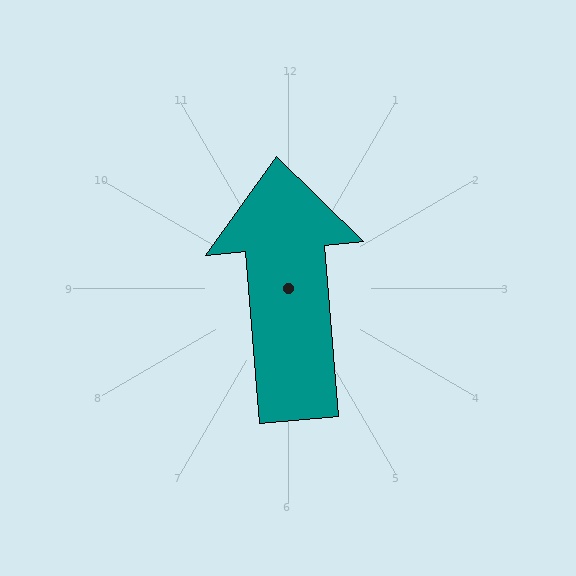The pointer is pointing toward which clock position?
Roughly 12 o'clock.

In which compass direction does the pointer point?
North.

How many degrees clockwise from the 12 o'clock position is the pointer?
Approximately 355 degrees.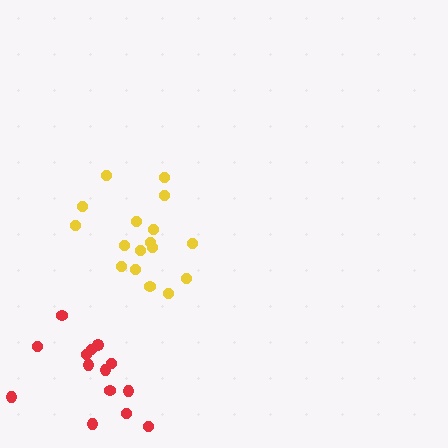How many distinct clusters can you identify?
There are 2 distinct clusters.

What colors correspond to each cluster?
The clusters are colored: yellow, red.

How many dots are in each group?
Group 1: 17 dots, Group 2: 14 dots (31 total).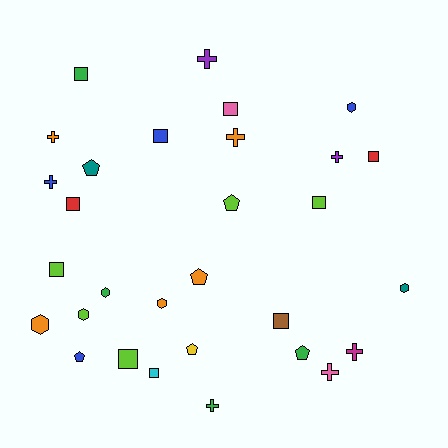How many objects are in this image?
There are 30 objects.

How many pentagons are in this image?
There are 6 pentagons.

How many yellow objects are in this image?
There is 1 yellow object.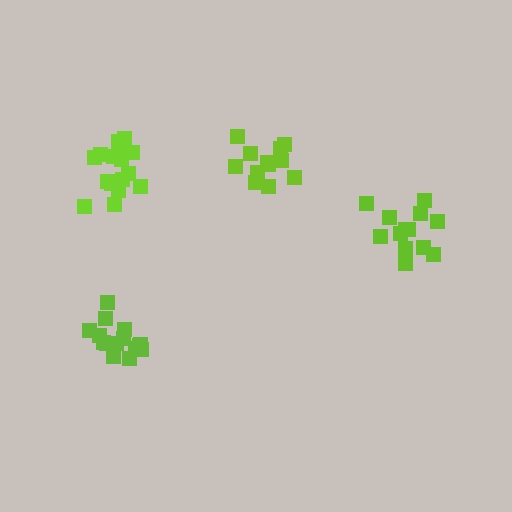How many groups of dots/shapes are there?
There are 4 groups.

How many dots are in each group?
Group 1: 16 dots, Group 2: 16 dots, Group 3: 13 dots, Group 4: 12 dots (57 total).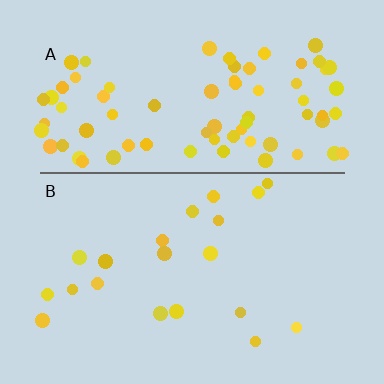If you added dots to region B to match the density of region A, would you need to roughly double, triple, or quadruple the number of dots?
Approximately quadruple.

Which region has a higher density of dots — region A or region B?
A (the top).